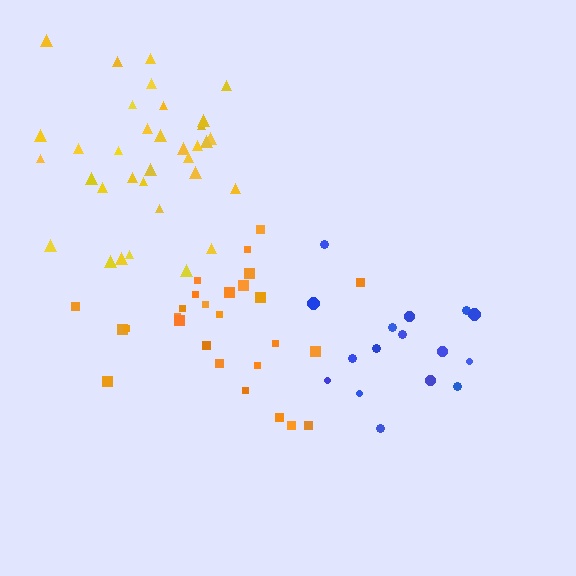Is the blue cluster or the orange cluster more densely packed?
Orange.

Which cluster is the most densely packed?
Orange.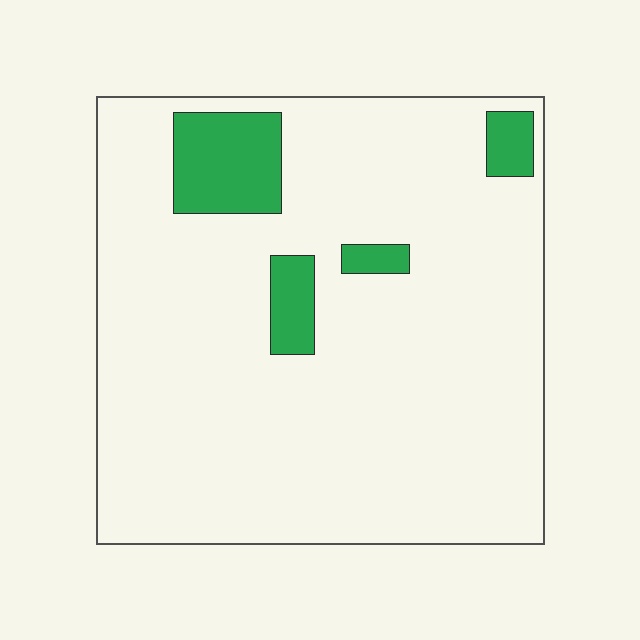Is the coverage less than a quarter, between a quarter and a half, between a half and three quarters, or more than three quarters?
Less than a quarter.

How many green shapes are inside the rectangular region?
4.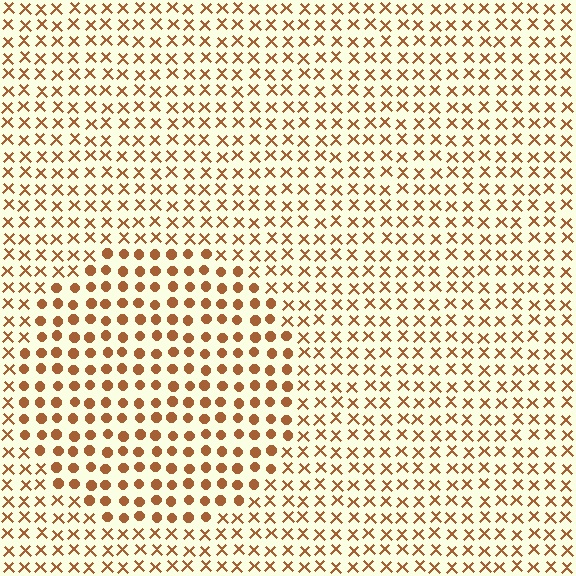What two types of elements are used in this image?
The image uses circles inside the circle region and X marks outside it.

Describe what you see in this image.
The image is filled with small brown elements arranged in a uniform grid. A circle-shaped region contains circles, while the surrounding area contains X marks. The boundary is defined purely by the change in element shape.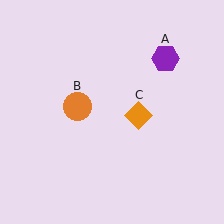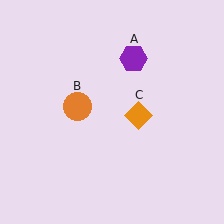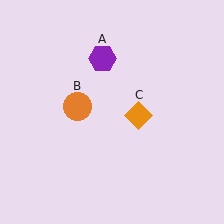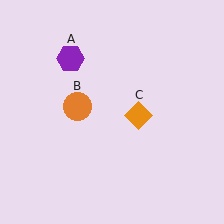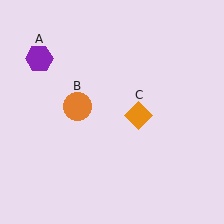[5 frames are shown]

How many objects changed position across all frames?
1 object changed position: purple hexagon (object A).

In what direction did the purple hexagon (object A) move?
The purple hexagon (object A) moved left.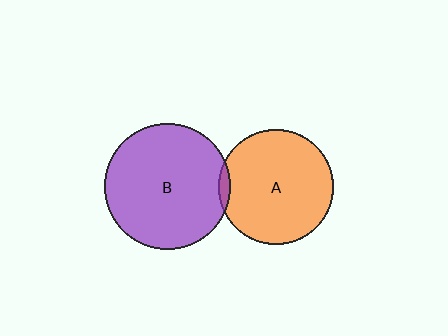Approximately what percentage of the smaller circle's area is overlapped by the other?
Approximately 5%.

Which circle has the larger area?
Circle B (purple).